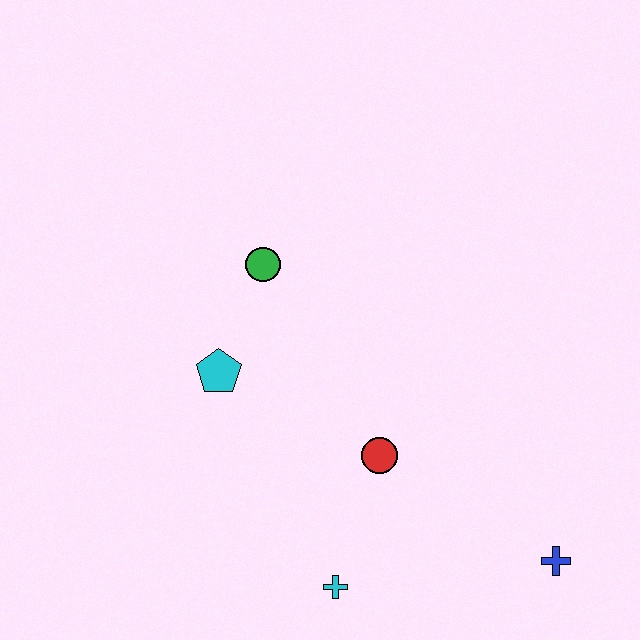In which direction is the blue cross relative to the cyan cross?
The blue cross is to the right of the cyan cross.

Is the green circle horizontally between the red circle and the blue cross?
No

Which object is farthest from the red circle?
The green circle is farthest from the red circle.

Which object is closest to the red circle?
The cyan cross is closest to the red circle.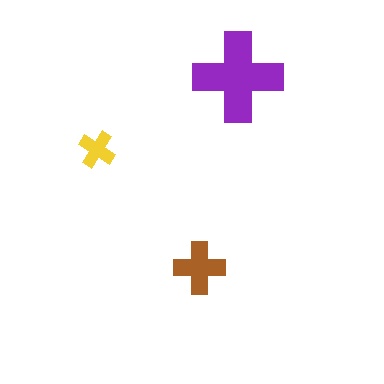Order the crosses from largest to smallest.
the purple one, the brown one, the yellow one.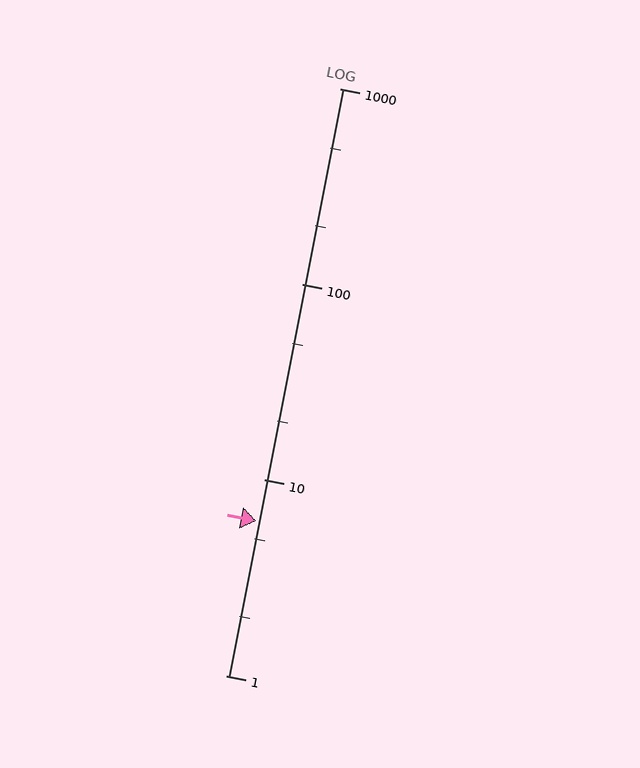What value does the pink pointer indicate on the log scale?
The pointer indicates approximately 6.2.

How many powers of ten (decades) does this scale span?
The scale spans 3 decades, from 1 to 1000.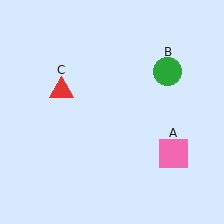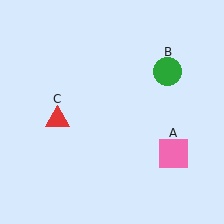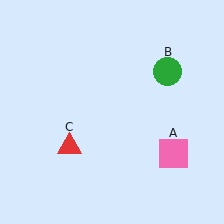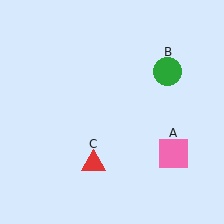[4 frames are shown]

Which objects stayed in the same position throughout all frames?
Pink square (object A) and green circle (object B) remained stationary.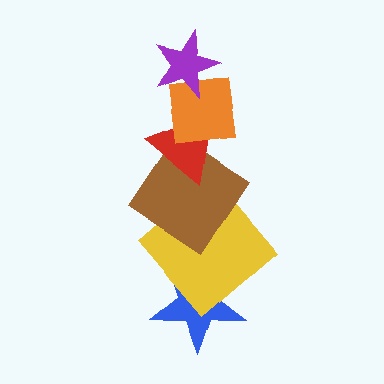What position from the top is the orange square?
The orange square is 2nd from the top.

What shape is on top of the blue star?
The yellow diamond is on top of the blue star.